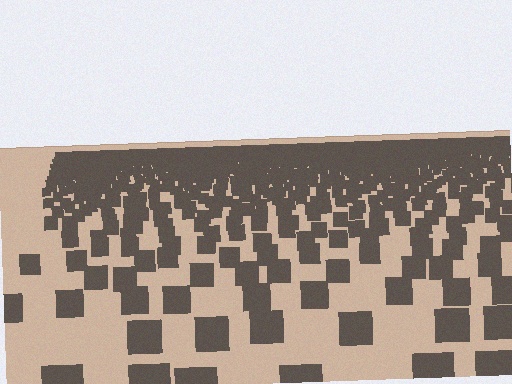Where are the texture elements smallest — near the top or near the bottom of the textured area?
Near the top.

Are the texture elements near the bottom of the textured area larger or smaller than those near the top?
Larger. Near the bottom, elements are closer to the viewer and appear at a bigger on-screen size.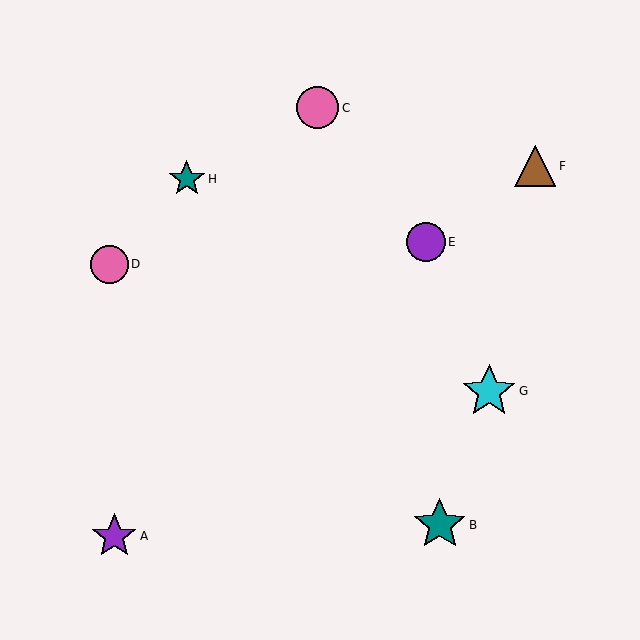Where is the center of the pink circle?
The center of the pink circle is at (109, 264).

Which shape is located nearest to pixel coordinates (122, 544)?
The purple star (labeled A) at (114, 536) is nearest to that location.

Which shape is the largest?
The cyan star (labeled G) is the largest.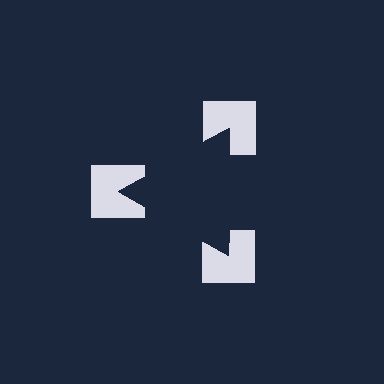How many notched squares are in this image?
There are 3 — one at each vertex of the illusory triangle.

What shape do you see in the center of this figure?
An illusory triangle — its edges are inferred from the aligned wedge cuts in the notched squares, not physically drawn.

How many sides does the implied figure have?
3 sides.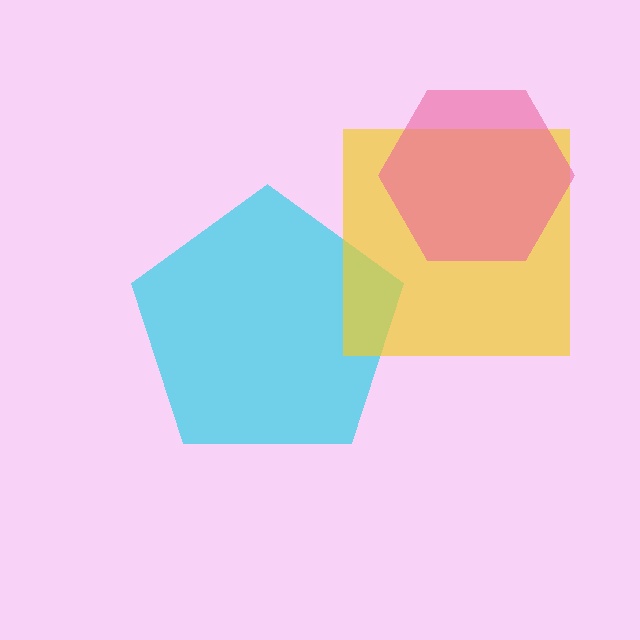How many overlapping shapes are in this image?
There are 3 overlapping shapes in the image.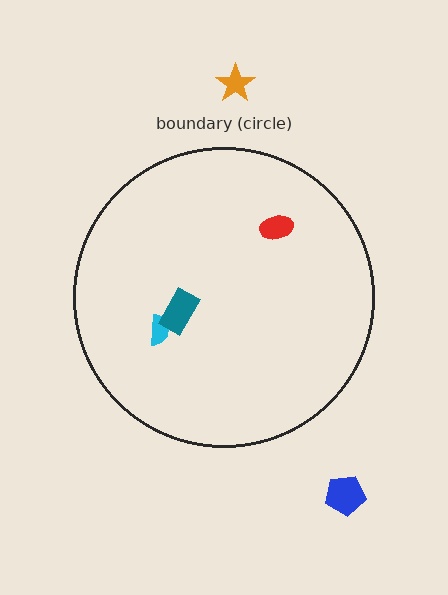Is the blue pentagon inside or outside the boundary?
Outside.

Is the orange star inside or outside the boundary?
Outside.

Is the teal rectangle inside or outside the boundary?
Inside.